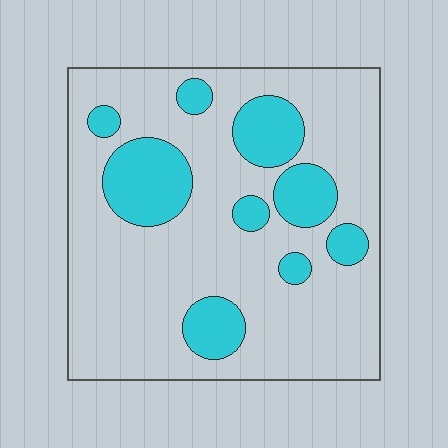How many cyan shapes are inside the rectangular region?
9.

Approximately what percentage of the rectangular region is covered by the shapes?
Approximately 25%.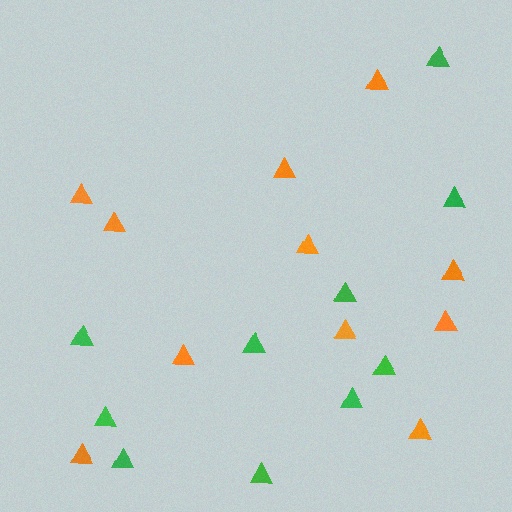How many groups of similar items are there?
There are 2 groups: one group of orange triangles (11) and one group of green triangles (10).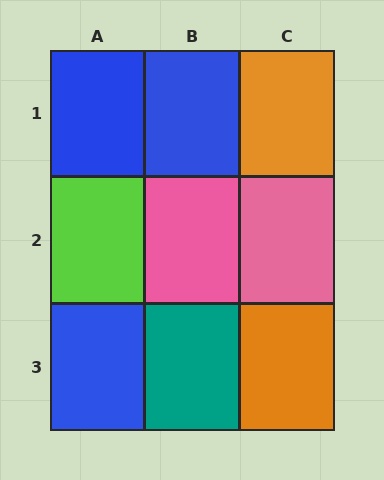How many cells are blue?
3 cells are blue.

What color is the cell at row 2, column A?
Lime.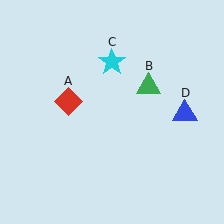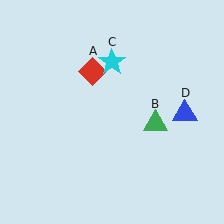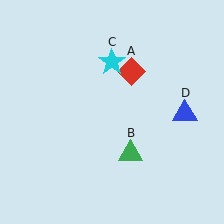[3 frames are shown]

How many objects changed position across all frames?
2 objects changed position: red diamond (object A), green triangle (object B).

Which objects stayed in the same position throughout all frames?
Cyan star (object C) and blue triangle (object D) remained stationary.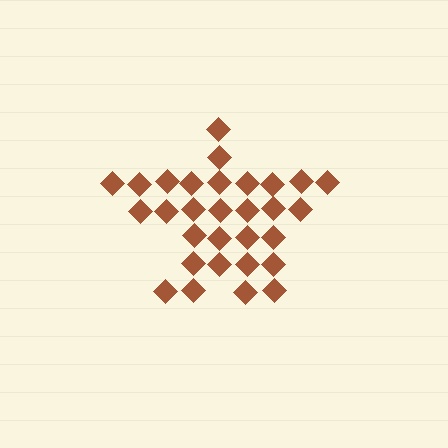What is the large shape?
The large shape is a star.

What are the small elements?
The small elements are diamonds.